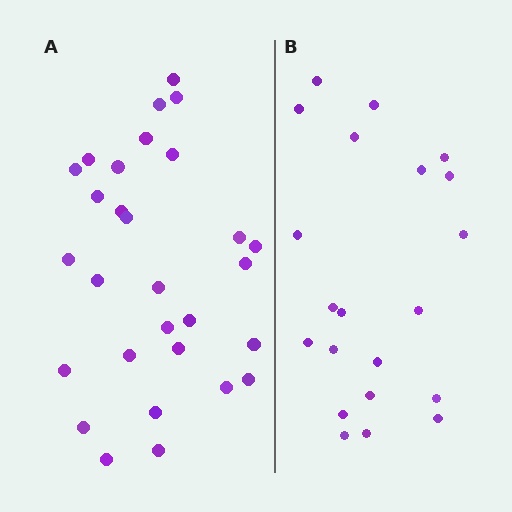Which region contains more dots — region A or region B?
Region A (the left region) has more dots.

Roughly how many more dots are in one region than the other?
Region A has roughly 8 or so more dots than region B.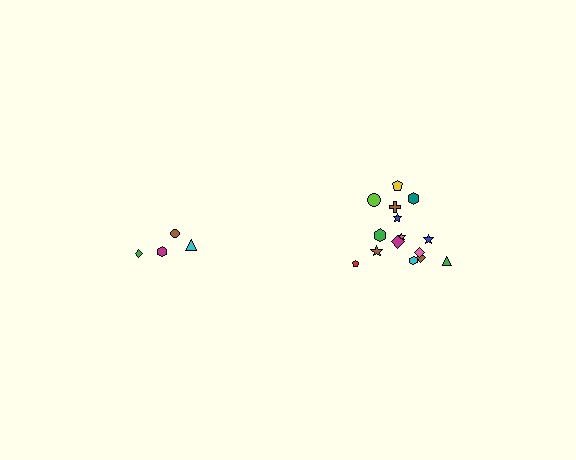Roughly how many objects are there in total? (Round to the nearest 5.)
Roughly 20 objects in total.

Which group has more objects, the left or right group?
The right group.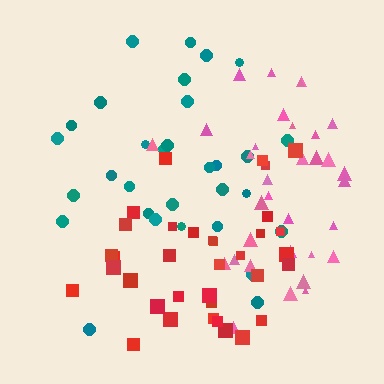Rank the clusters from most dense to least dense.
red, pink, teal.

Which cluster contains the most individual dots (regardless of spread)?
Red (35).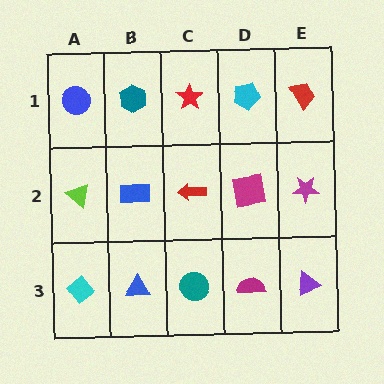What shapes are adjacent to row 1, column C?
A red arrow (row 2, column C), a teal hexagon (row 1, column B), a cyan pentagon (row 1, column D).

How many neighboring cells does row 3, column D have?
3.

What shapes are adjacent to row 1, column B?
A blue rectangle (row 2, column B), a blue circle (row 1, column A), a red star (row 1, column C).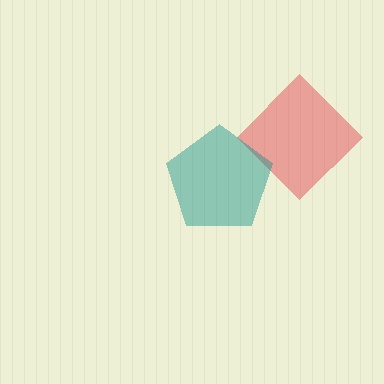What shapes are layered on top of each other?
The layered shapes are: a red diamond, a teal pentagon.